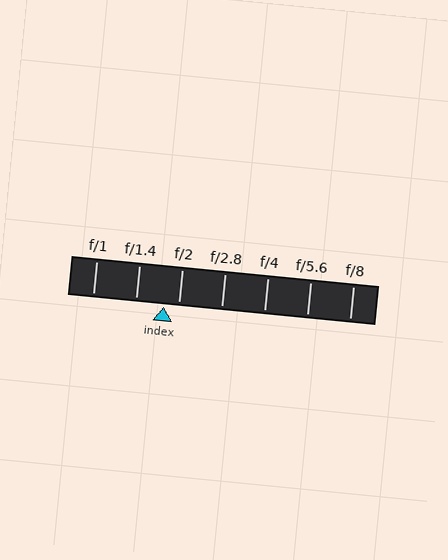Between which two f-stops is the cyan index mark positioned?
The index mark is between f/1.4 and f/2.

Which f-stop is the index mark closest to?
The index mark is closest to f/2.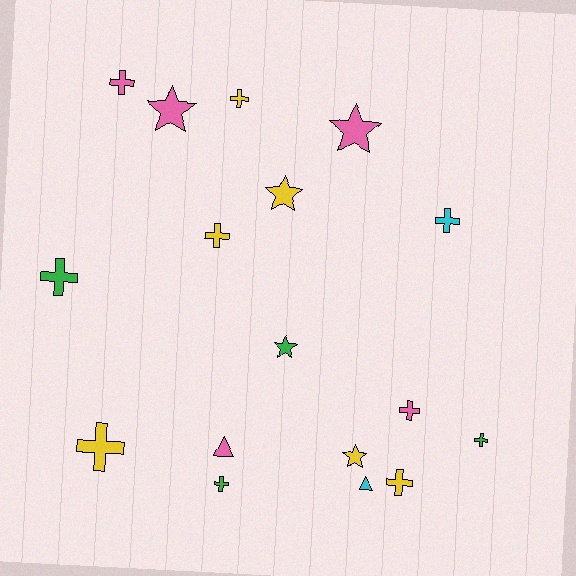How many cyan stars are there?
There are no cyan stars.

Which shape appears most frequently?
Cross, with 10 objects.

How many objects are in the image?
There are 17 objects.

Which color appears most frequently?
Yellow, with 6 objects.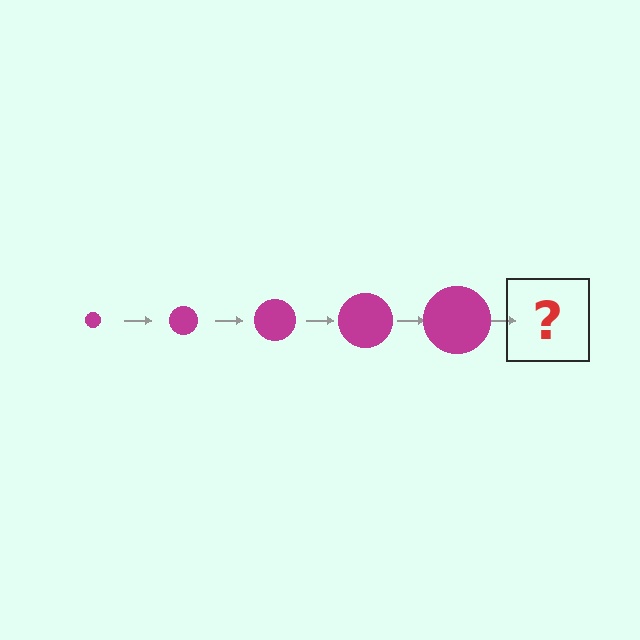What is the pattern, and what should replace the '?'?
The pattern is that the circle gets progressively larger each step. The '?' should be a magenta circle, larger than the previous one.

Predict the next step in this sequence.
The next step is a magenta circle, larger than the previous one.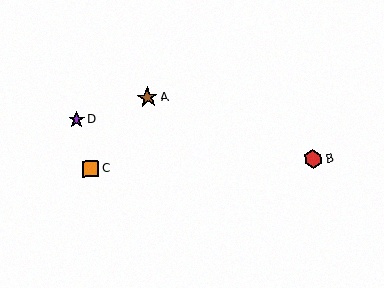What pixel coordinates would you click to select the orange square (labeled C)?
Click at (90, 169) to select the orange square C.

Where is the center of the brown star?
The center of the brown star is at (148, 98).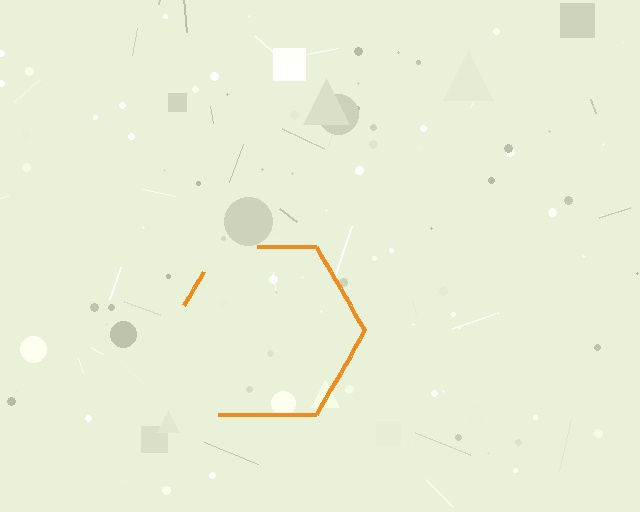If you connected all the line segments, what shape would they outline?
They would outline a hexagon.